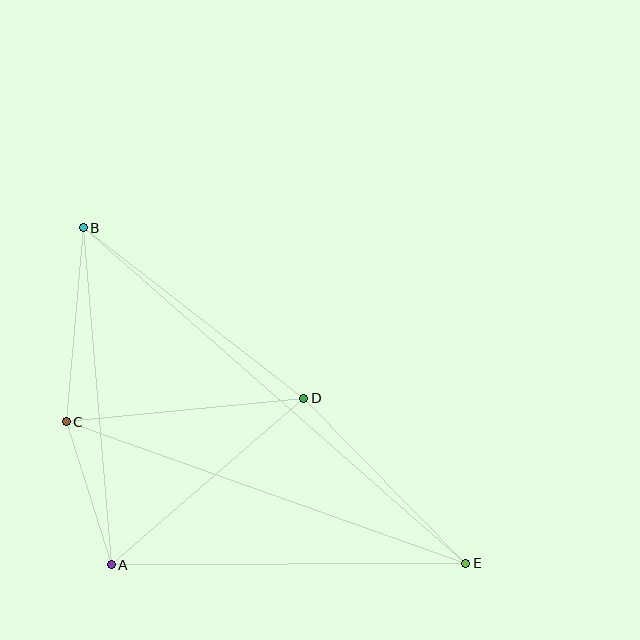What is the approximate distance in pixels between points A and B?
The distance between A and B is approximately 338 pixels.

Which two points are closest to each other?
Points A and C are closest to each other.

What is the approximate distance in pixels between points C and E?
The distance between C and E is approximately 424 pixels.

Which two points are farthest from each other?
Points B and E are farthest from each other.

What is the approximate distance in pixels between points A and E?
The distance between A and E is approximately 355 pixels.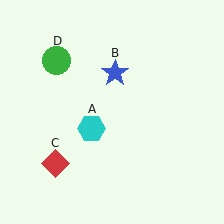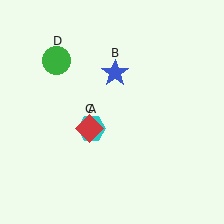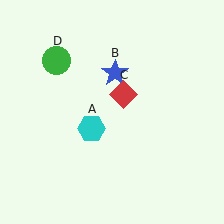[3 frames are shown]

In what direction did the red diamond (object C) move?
The red diamond (object C) moved up and to the right.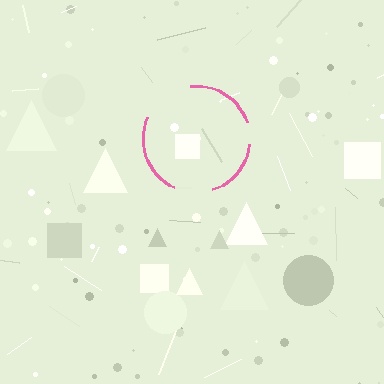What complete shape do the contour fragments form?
The contour fragments form a circle.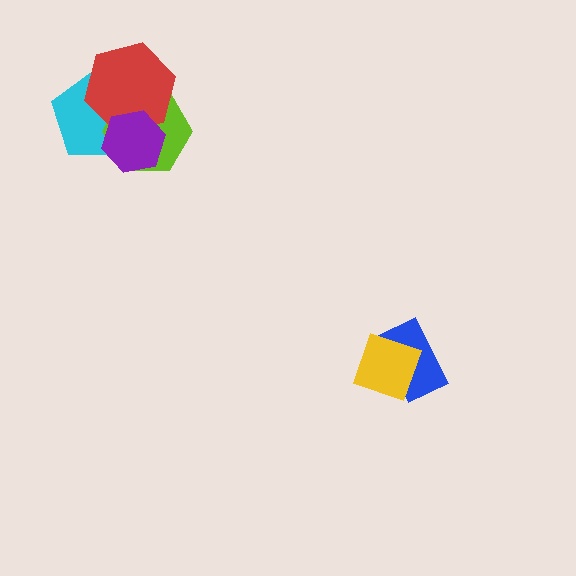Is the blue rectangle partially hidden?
Yes, it is partially covered by another shape.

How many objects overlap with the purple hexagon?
3 objects overlap with the purple hexagon.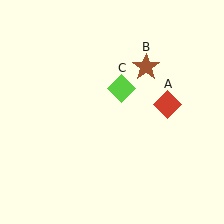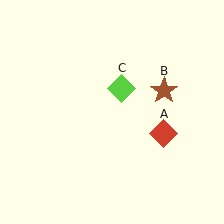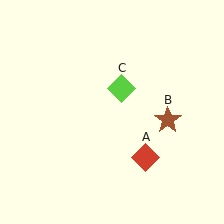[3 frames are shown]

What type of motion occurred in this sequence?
The red diamond (object A), brown star (object B) rotated clockwise around the center of the scene.